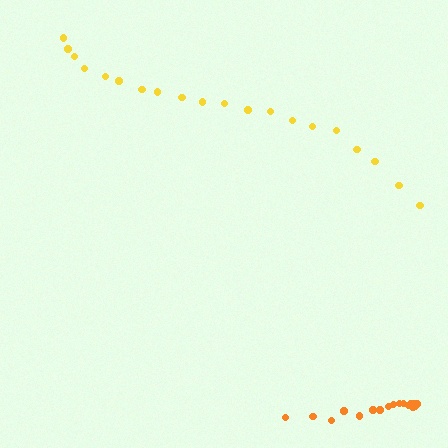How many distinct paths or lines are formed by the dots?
There are 2 distinct paths.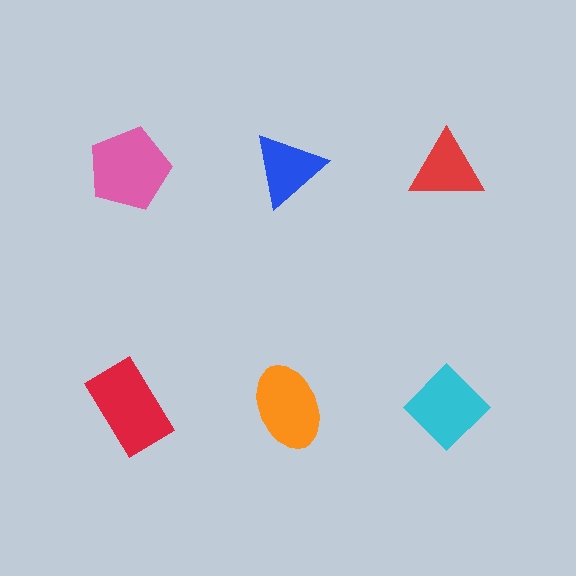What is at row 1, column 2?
A blue triangle.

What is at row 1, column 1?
A pink pentagon.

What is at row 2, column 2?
An orange ellipse.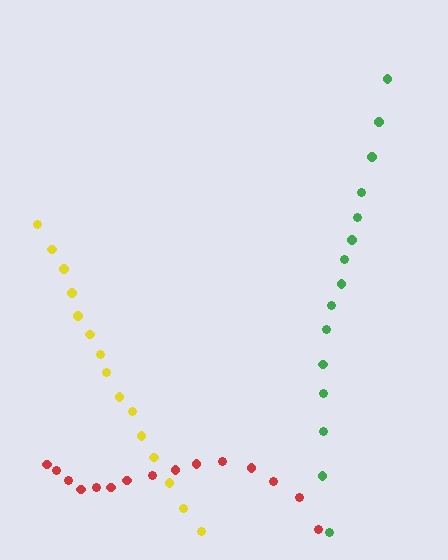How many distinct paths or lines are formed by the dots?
There are 3 distinct paths.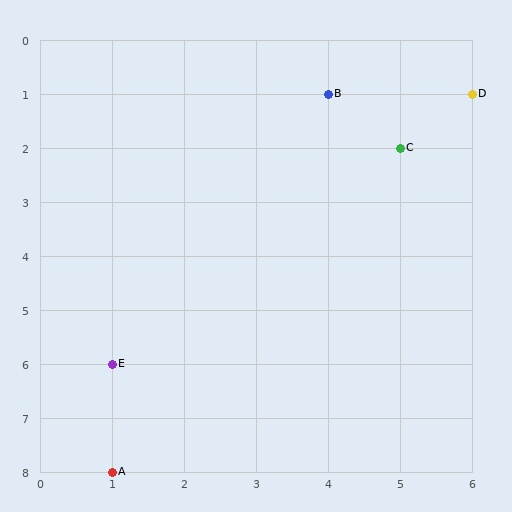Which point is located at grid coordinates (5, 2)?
Point C is at (5, 2).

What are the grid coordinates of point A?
Point A is at grid coordinates (1, 8).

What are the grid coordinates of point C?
Point C is at grid coordinates (5, 2).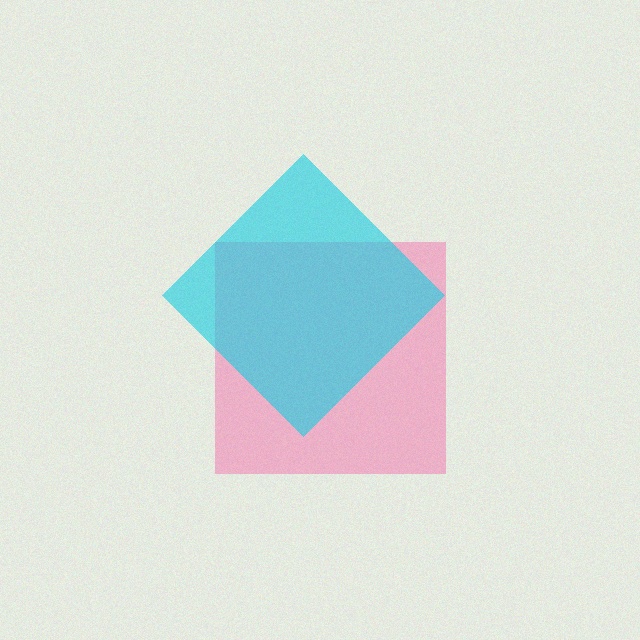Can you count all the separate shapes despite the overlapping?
Yes, there are 2 separate shapes.